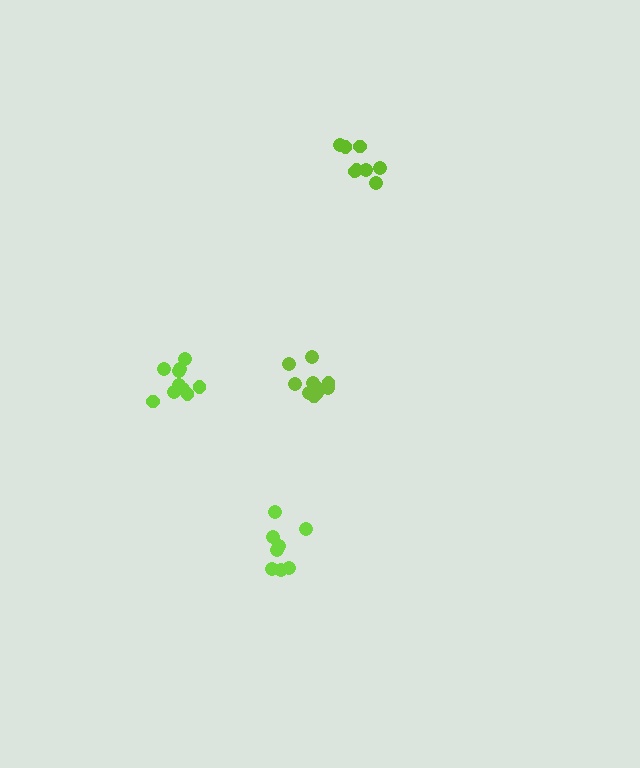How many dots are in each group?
Group 1: 10 dots, Group 2: 10 dots, Group 3: 8 dots, Group 4: 8 dots (36 total).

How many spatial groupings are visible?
There are 4 spatial groupings.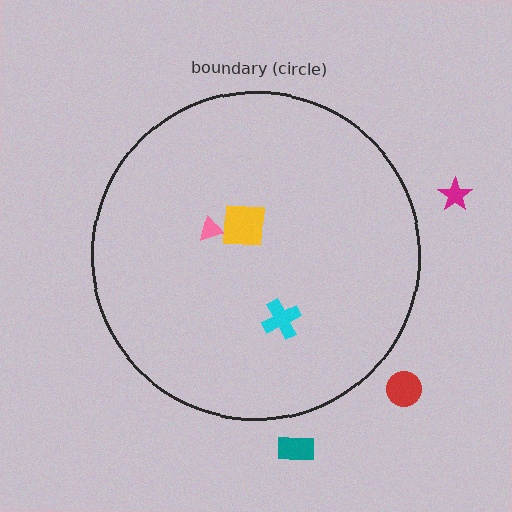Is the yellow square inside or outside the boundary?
Inside.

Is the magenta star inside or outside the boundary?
Outside.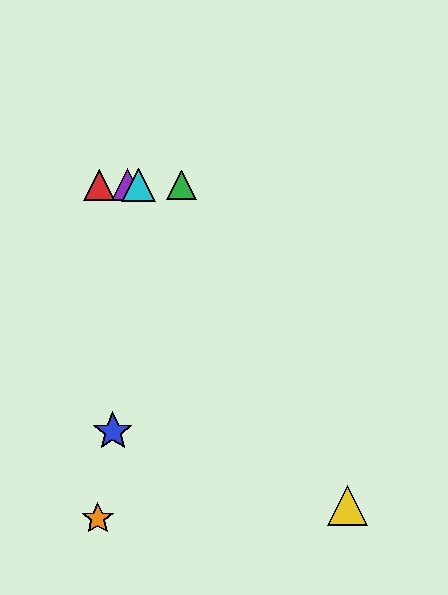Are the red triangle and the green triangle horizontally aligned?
Yes, both are at y≈185.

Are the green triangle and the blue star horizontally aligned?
No, the green triangle is at y≈185 and the blue star is at y≈431.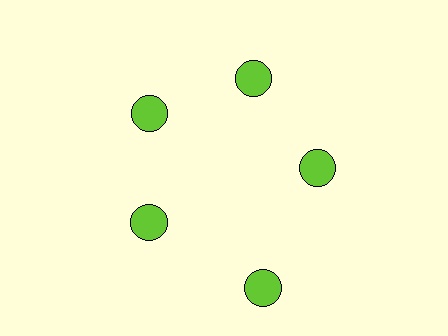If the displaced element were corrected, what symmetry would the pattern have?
It would have 5-fold rotational symmetry — the pattern would map onto itself every 72 degrees.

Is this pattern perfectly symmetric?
No. The 5 lime circles are arranged in a ring, but one element near the 5 o'clock position is pushed outward from the center, breaking the 5-fold rotational symmetry.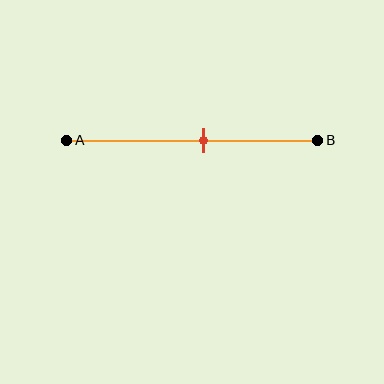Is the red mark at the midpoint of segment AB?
No, the mark is at about 55% from A, not at the 50% midpoint.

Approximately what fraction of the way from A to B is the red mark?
The red mark is approximately 55% of the way from A to B.